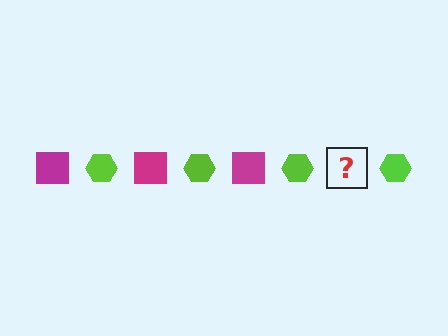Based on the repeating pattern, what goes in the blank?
The blank should be a magenta square.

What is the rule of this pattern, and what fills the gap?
The rule is that the pattern alternates between magenta square and lime hexagon. The gap should be filled with a magenta square.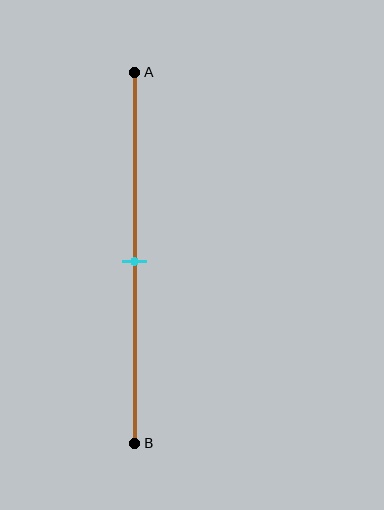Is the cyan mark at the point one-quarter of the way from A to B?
No, the mark is at about 50% from A, not at the 25% one-quarter point.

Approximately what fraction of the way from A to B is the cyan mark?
The cyan mark is approximately 50% of the way from A to B.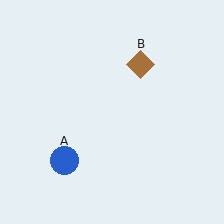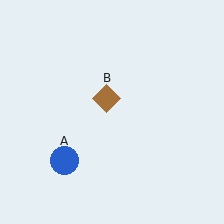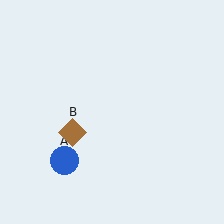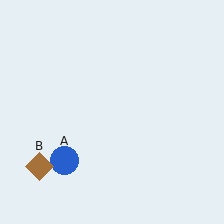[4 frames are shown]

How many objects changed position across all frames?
1 object changed position: brown diamond (object B).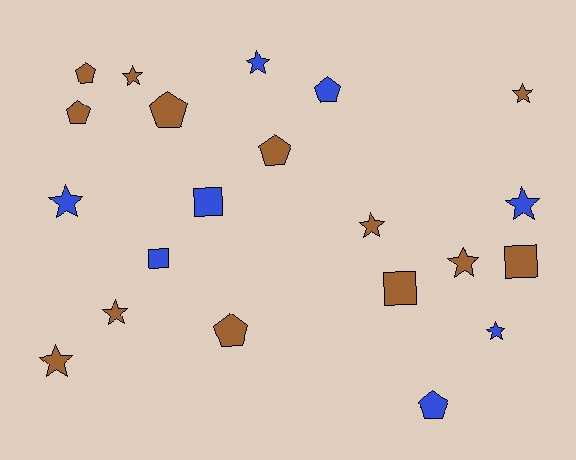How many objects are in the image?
There are 21 objects.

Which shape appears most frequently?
Star, with 10 objects.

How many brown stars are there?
There are 6 brown stars.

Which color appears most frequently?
Brown, with 13 objects.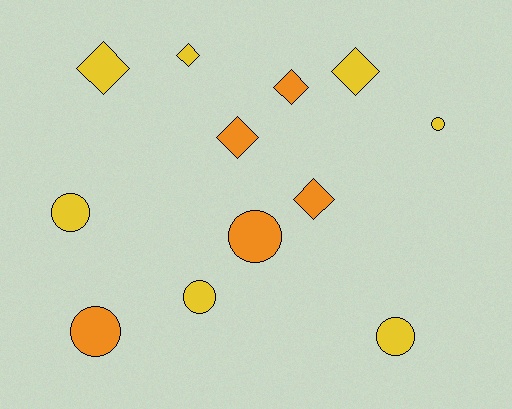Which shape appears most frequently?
Circle, with 6 objects.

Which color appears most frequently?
Yellow, with 7 objects.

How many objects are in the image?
There are 12 objects.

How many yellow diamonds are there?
There are 3 yellow diamonds.